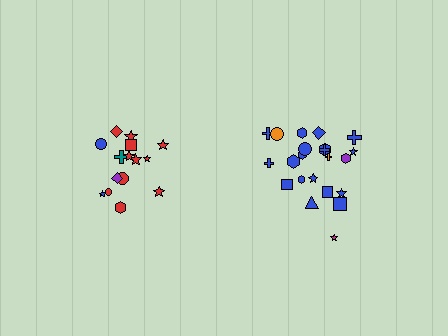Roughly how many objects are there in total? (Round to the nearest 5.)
Roughly 35 objects in total.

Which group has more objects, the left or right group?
The right group.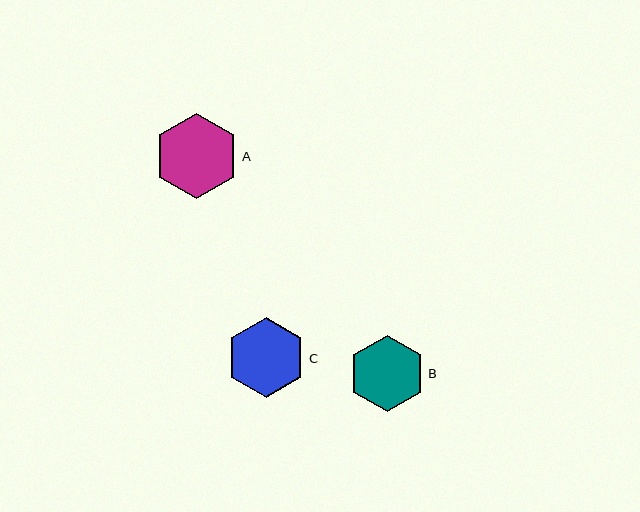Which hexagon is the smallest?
Hexagon B is the smallest with a size of approximately 77 pixels.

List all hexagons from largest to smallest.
From largest to smallest: A, C, B.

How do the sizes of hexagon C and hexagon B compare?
Hexagon C and hexagon B are approximately the same size.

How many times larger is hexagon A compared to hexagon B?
Hexagon A is approximately 1.1 times the size of hexagon B.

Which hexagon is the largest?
Hexagon A is the largest with a size of approximately 85 pixels.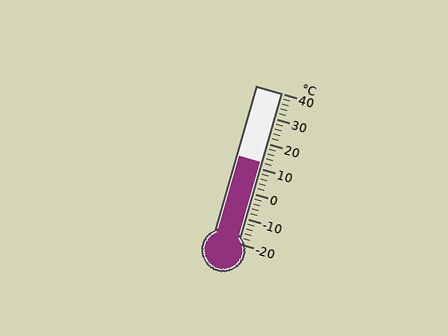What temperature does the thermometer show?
The thermometer shows approximately 12°C.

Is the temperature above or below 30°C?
The temperature is below 30°C.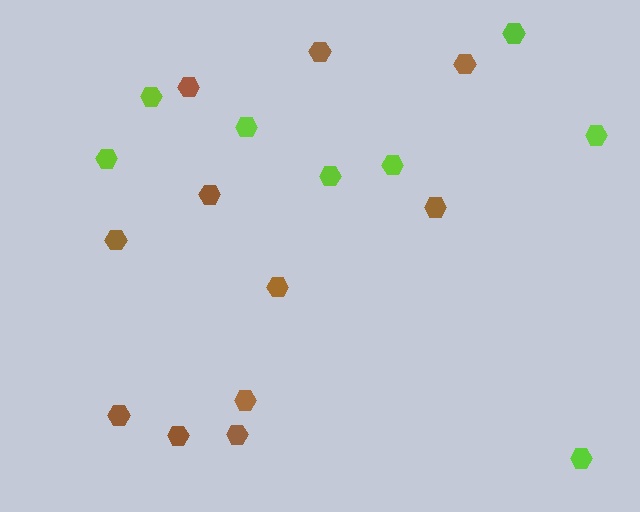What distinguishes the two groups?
There are 2 groups: one group of lime hexagons (8) and one group of brown hexagons (11).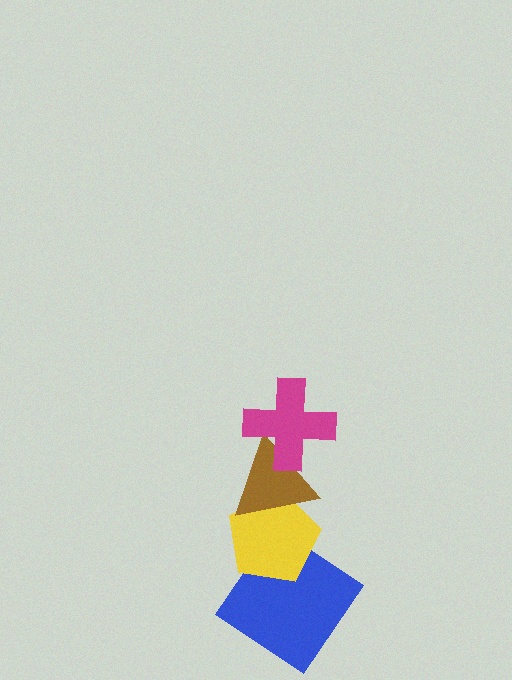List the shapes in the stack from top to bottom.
From top to bottom: the magenta cross, the brown triangle, the yellow pentagon, the blue diamond.